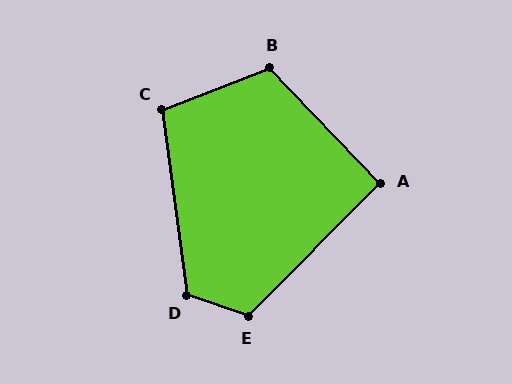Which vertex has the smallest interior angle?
A, at approximately 91 degrees.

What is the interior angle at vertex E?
Approximately 116 degrees (obtuse).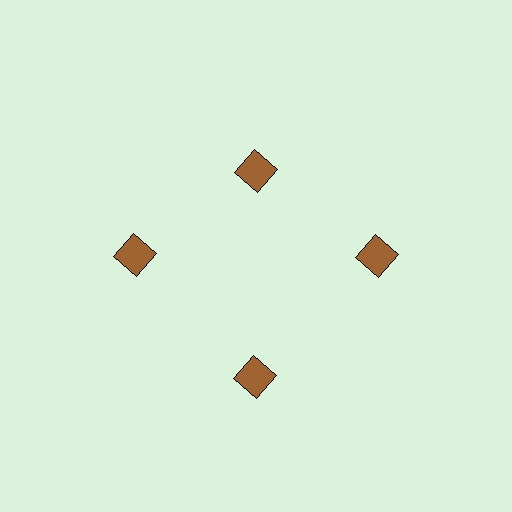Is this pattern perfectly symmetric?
No. The 4 brown squares are arranged in a ring, but one element near the 12 o'clock position is pulled inward toward the center, breaking the 4-fold rotational symmetry.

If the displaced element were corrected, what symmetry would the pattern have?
It would have 4-fold rotational symmetry — the pattern would map onto itself every 90 degrees.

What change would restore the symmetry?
The symmetry would be restored by moving it outward, back onto the ring so that all 4 squares sit at equal angles and equal distance from the center.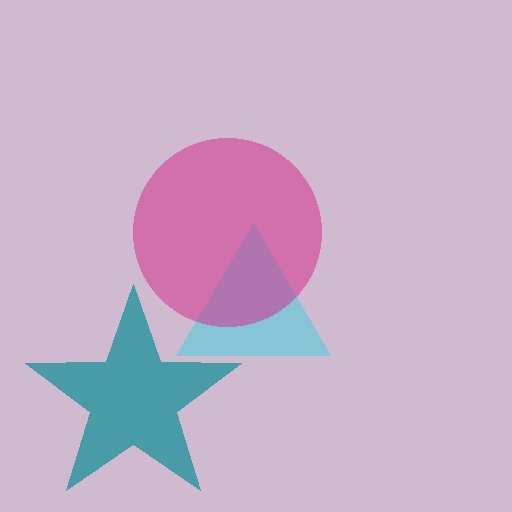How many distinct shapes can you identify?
There are 3 distinct shapes: a cyan triangle, a magenta circle, a teal star.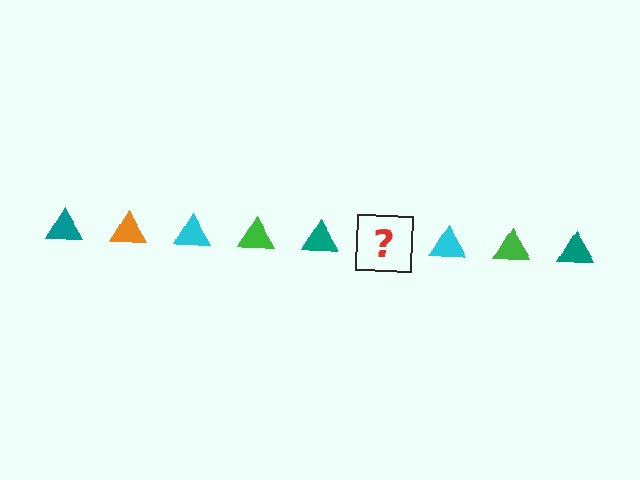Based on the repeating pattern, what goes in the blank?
The blank should be an orange triangle.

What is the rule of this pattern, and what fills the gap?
The rule is that the pattern cycles through teal, orange, cyan, green triangles. The gap should be filled with an orange triangle.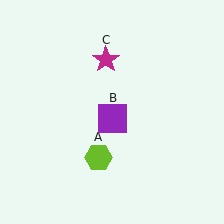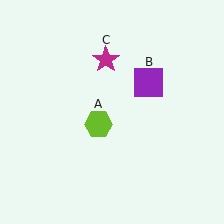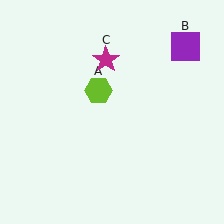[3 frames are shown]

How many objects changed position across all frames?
2 objects changed position: lime hexagon (object A), purple square (object B).